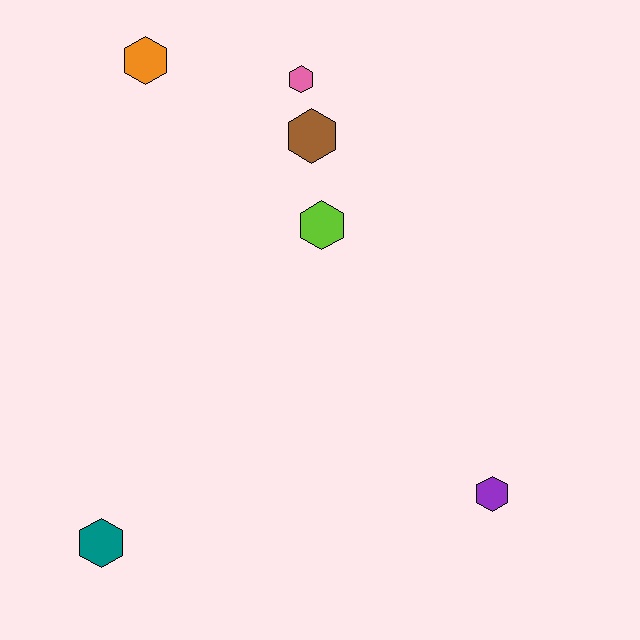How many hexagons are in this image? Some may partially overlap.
There are 6 hexagons.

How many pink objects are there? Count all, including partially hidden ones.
There is 1 pink object.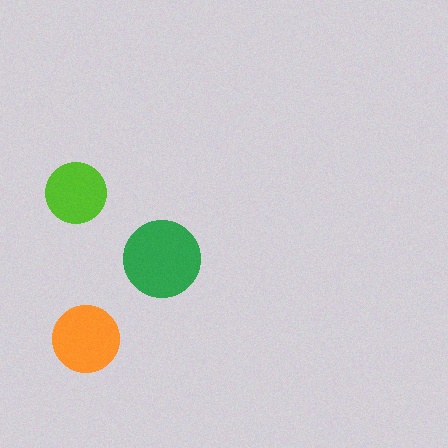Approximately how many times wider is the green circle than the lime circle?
About 1.5 times wider.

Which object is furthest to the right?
The green circle is rightmost.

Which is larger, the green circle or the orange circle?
The green one.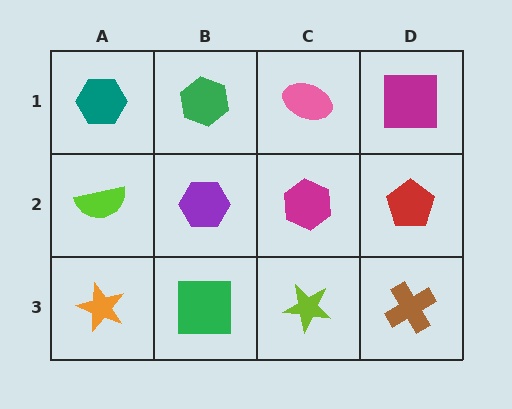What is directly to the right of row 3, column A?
A green square.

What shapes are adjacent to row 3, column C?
A magenta hexagon (row 2, column C), a green square (row 3, column B), a brown cross (row 3, column D).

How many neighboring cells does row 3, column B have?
3.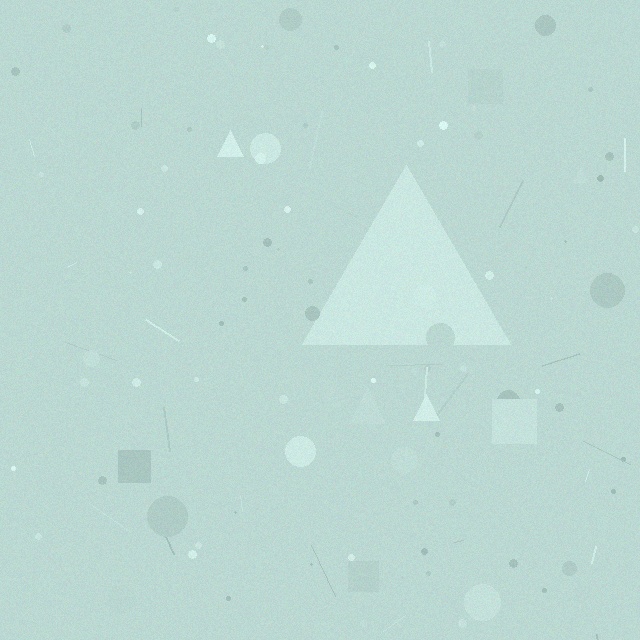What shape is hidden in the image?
A triangle is hidden in the image.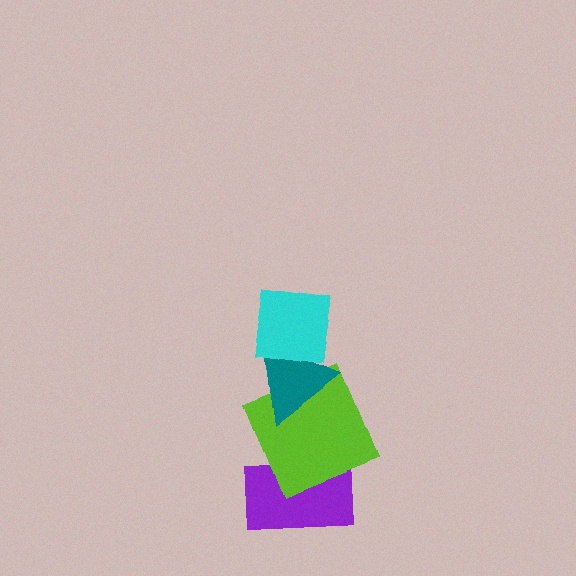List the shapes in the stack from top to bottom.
From top to bottom: the cyan square, the teal triangle, the lime square, the purple rectangle.